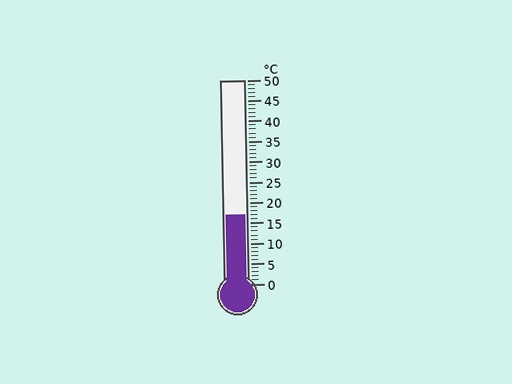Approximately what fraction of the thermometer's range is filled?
The thermometer is filled to approximately 35% of its range.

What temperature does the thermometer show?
The thermometer shows approximately 17°C.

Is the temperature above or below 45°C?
The temperature is below 45°C.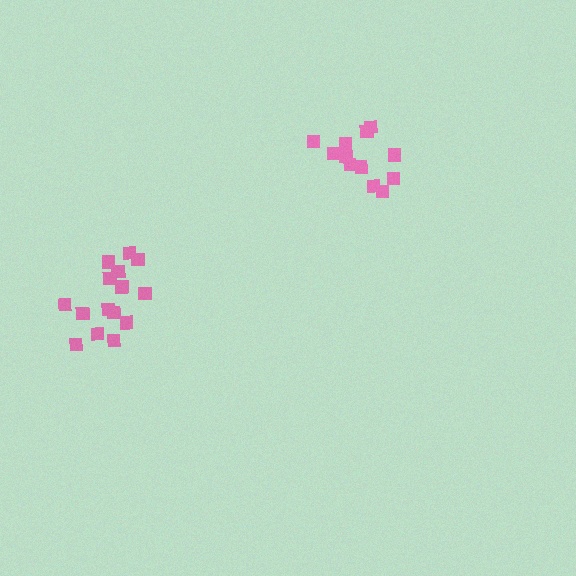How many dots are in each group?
Group 1: 12 dots, Group 2: 16 dots (28 total).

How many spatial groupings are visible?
There are 2 spatial groupings.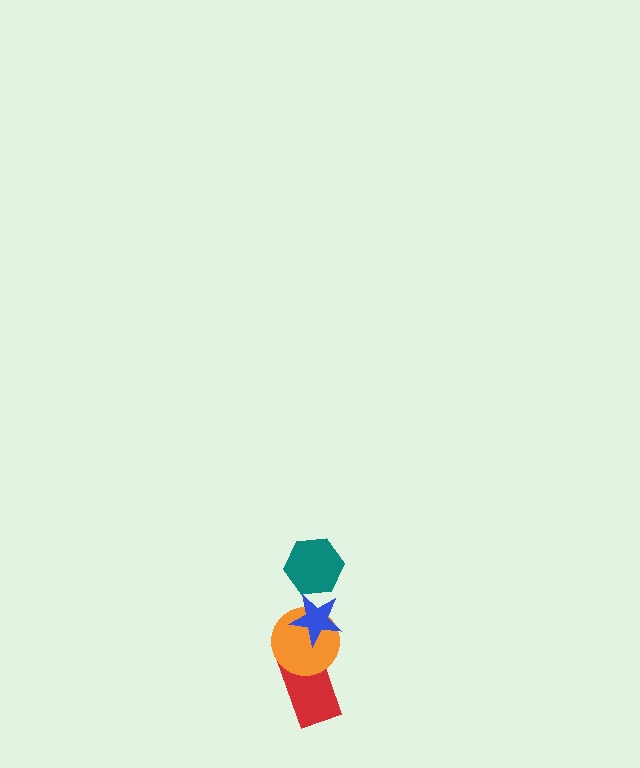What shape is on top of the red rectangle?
The orange circle is on top of the red rectangle.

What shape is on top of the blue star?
The teal hexagon is on top of the blue star.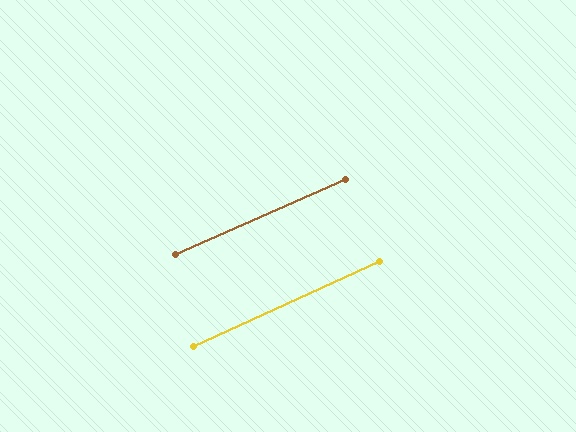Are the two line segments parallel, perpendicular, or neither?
Parallel — their directions differ by only 0.9°.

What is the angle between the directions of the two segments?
Approximately 1 degree.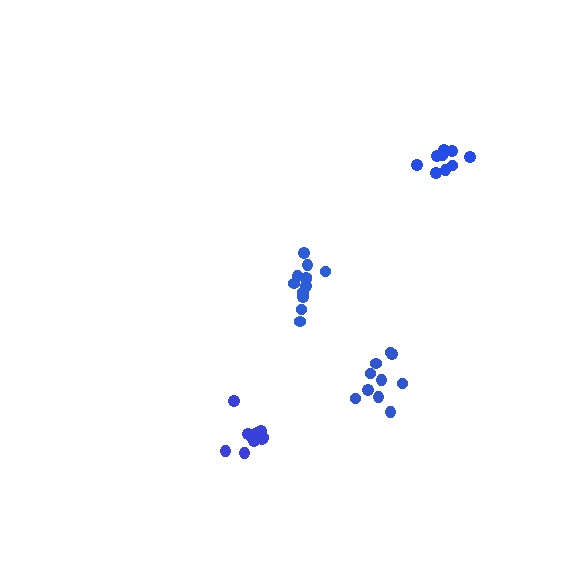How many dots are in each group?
Group 1: 12 dots, Group 2: 10 dots, Group 3: 12 dots, Group 4: 9 dots (43 total).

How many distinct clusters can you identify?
There are 4 distinct clusters.